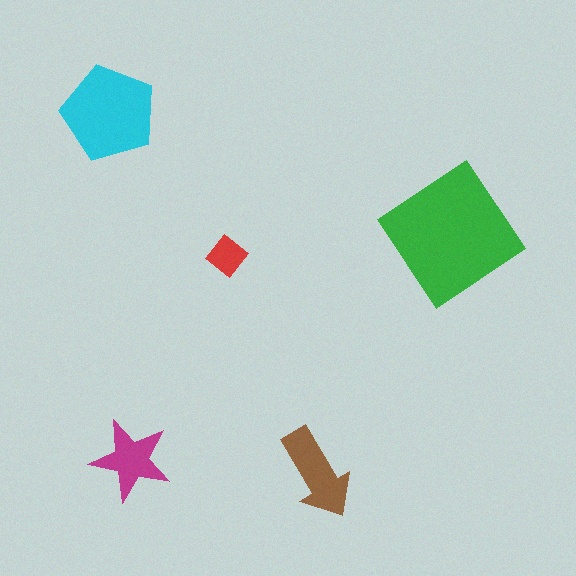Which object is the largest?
The green diamond.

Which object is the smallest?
The red diamond.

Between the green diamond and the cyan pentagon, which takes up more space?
The green diamond.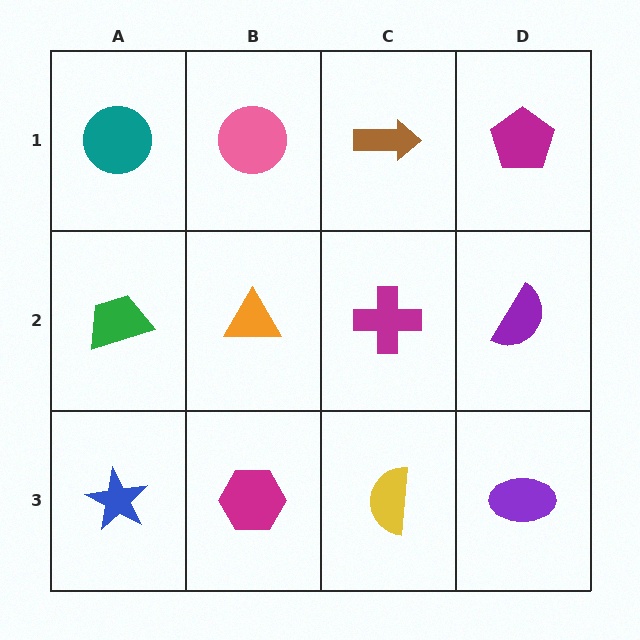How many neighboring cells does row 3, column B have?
3.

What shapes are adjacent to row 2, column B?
A pink circle (row 1, column B), a magenta hexagon (row 3, column B), a green trapezoid (row 2, column A), a magenta cross (row 2, column C).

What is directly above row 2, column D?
A magenta pentagon.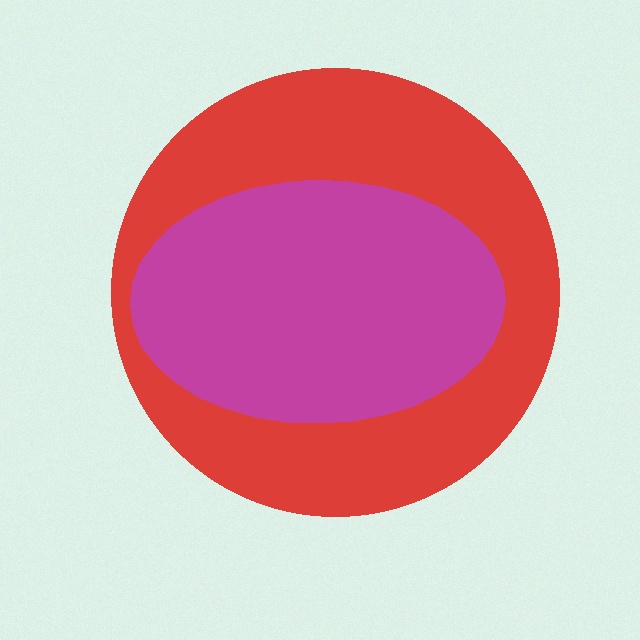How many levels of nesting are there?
2.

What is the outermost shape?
The red circle.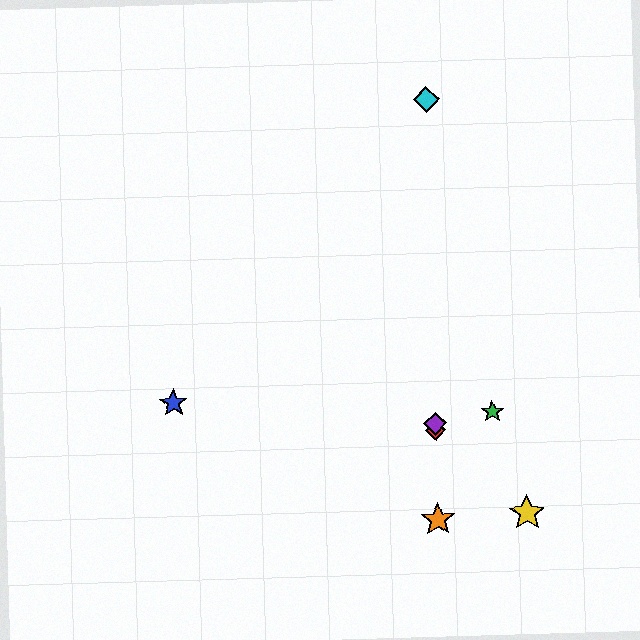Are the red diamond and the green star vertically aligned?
No, the red diamond is at x≈435 and the green star is at x≈492.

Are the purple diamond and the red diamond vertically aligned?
Yes, both are at x≈435.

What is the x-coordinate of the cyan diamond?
The cyan diamond is at x≈426.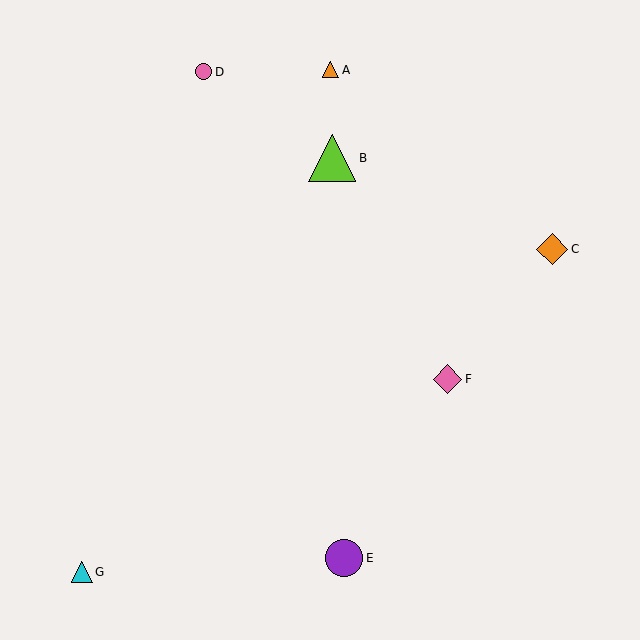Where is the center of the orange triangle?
The center of the orange triangle is at (331, 70).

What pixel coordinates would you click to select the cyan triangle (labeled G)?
Click at (82, 572) to select the cyan triangle G.